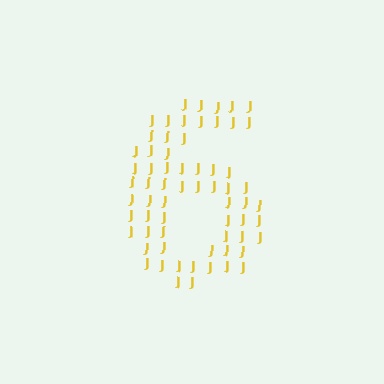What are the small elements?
The small elements are letter J's.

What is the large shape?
The large shape is the digit 6.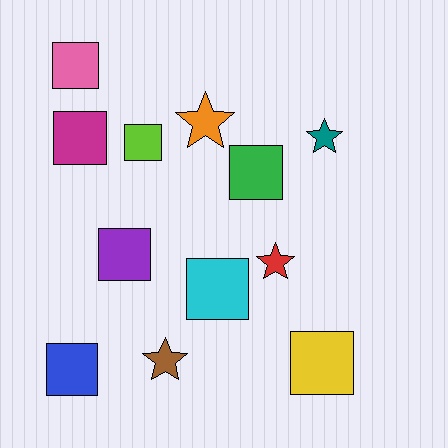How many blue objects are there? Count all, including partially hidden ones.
There is 1 blue object.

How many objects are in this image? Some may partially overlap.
There are 12 objects.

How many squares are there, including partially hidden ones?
There are 8 squares.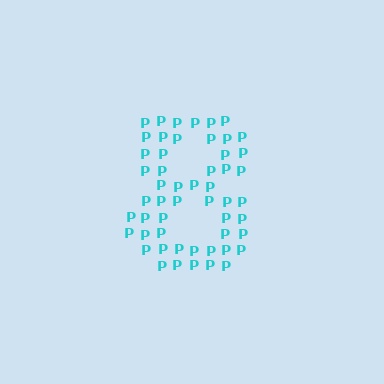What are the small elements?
The small elements are letter P's.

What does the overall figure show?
The overall figure shows the digit 8.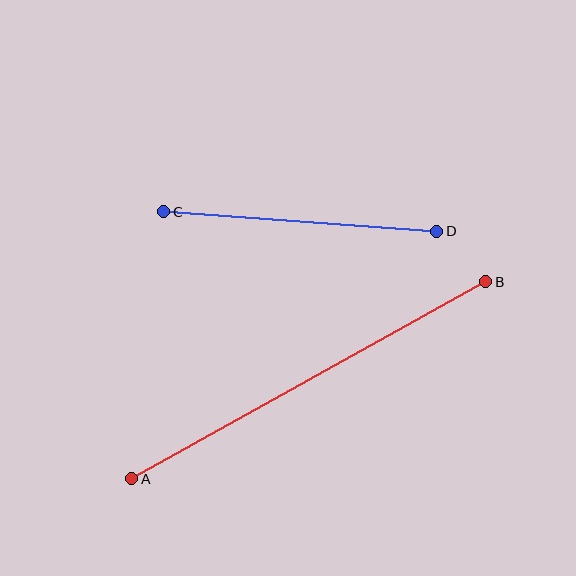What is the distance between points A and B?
The distance is approximately 405 pixels.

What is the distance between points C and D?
The distance is approximately 274 pixels.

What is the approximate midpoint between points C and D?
The midpoint is at approximately (300, 221) pixels.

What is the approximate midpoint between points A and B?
The midpoint is at approximately (309, 380) pixels.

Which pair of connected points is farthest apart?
Points A and B are farthest apart.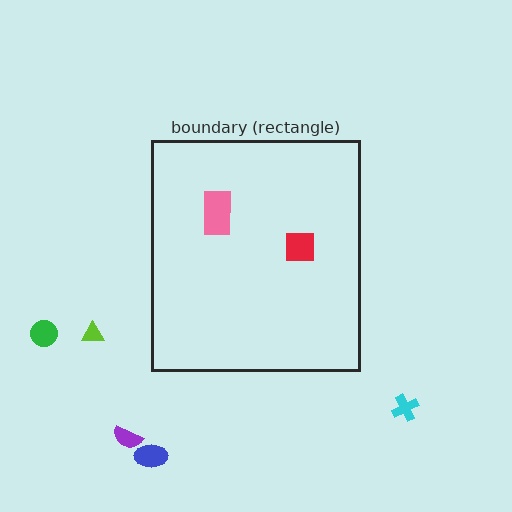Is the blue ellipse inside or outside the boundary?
Outside.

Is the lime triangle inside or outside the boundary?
Outside.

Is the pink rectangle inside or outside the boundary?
Inside.